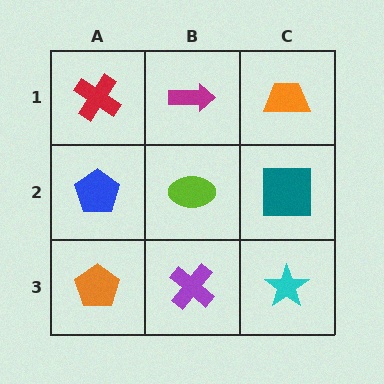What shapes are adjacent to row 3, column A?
A blue pentagon (row 2, column A), a purple cross (row 3, column B).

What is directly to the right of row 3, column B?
A cyan star.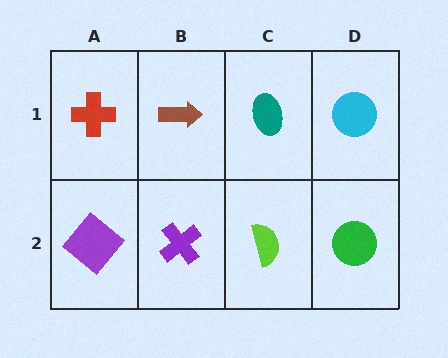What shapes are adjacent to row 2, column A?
A red cross (row 1, column A), a purple cross (row 2, column B).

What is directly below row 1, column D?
A green circle.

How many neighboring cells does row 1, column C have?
3.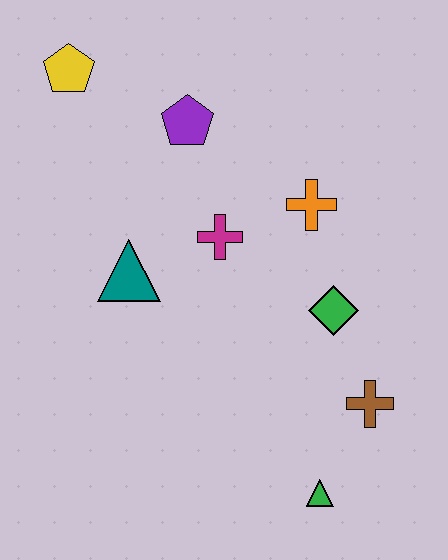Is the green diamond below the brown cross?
No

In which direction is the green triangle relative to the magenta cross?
The green triangle is below the magenta cross.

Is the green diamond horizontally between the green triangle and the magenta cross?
No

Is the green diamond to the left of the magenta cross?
No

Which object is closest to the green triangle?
The brown cross is closest to the green triangle.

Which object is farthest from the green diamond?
The yellow pentagon is farthest from the green diamond.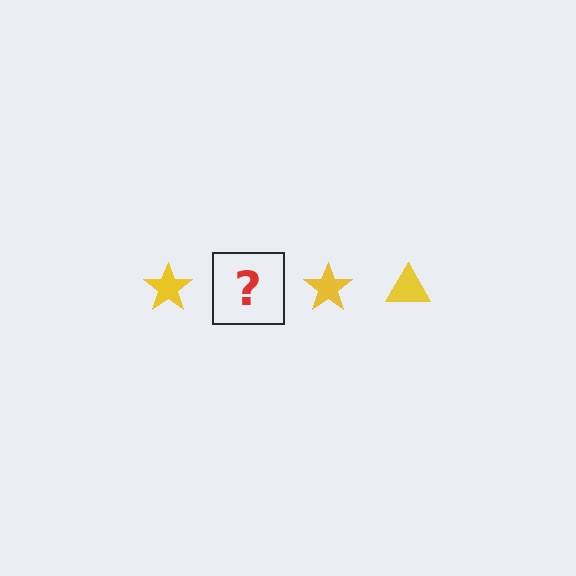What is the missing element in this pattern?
The missing element is a yellow triangle.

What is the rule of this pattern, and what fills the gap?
The rule is that the pattern cycles through star, triangle shapes in yellow. The gap should be filled with a yellow triangle.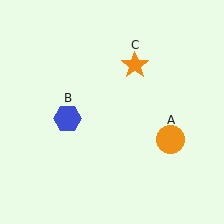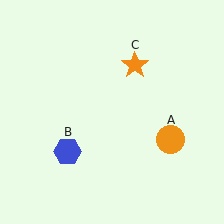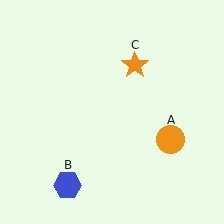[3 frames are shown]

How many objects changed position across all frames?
1 object changed position: blue hexagon (object B).